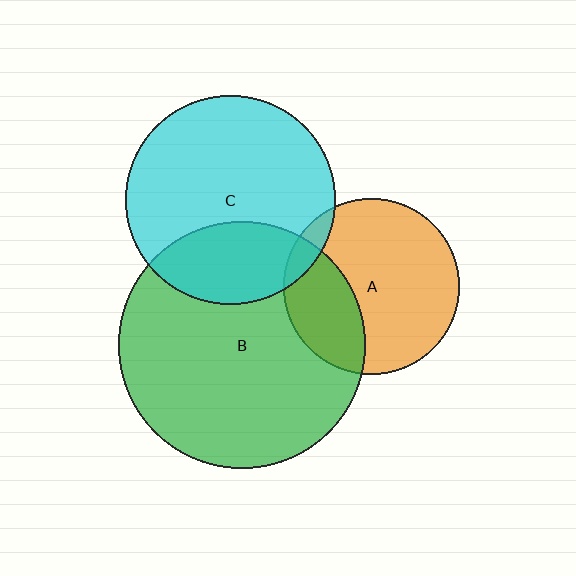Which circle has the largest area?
Circle B (green).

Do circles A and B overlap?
Yes.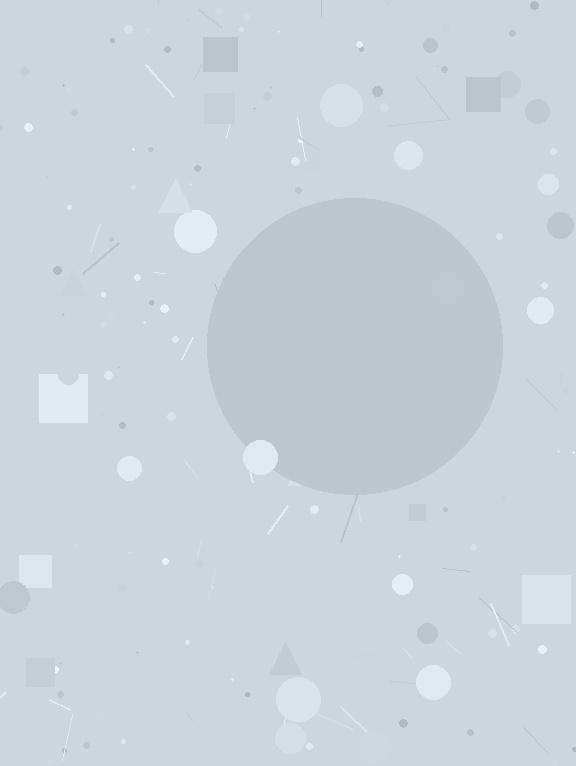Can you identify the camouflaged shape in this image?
The camouflaged shape is a circle.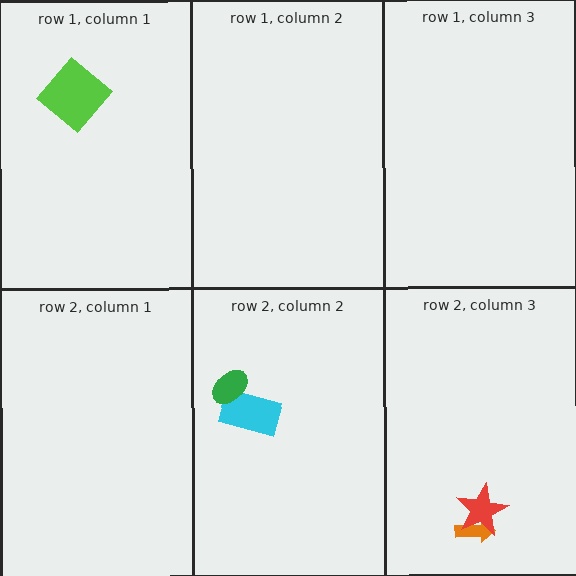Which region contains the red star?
The row 2, column 3 region.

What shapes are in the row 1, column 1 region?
The lime diamond.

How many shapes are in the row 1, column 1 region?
1.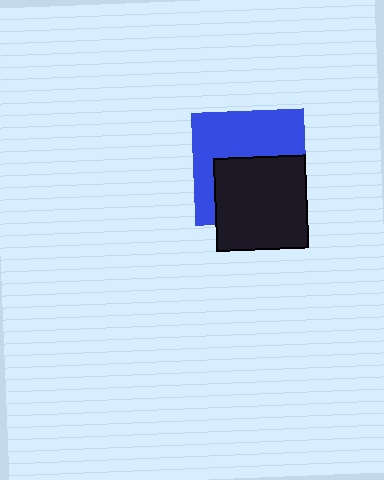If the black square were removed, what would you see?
You would see the complete blue square.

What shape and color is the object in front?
The object in front is a black square.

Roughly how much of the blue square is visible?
About half of it is visible (roughly 51%).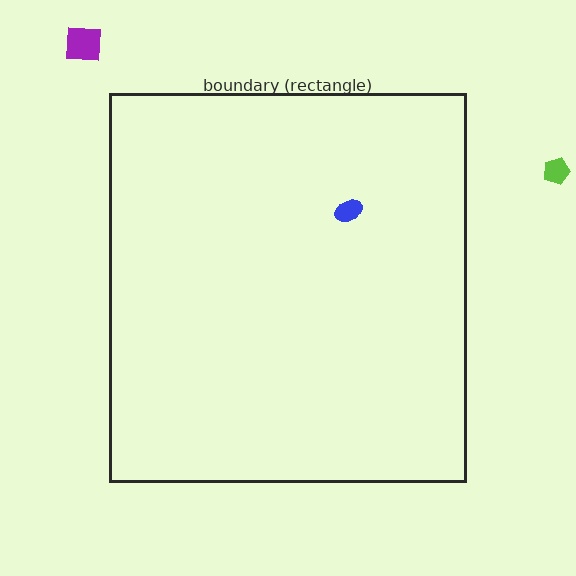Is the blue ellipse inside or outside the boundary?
Inside.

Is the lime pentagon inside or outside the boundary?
Outside.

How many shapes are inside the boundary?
1 inside, 2 outside.